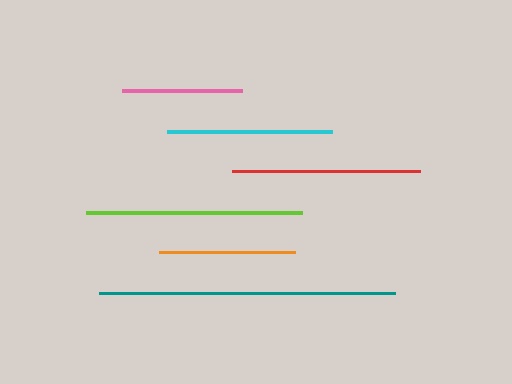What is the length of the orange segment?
The orange segment is approximately 136 pixels long.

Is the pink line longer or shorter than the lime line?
The lime line is longer than the pink line.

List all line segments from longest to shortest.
From longest to shortest: teal, lime, red, cyan, orange, pink.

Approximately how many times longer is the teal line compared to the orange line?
The teal line is approximately 2.2 times the length of the orange line.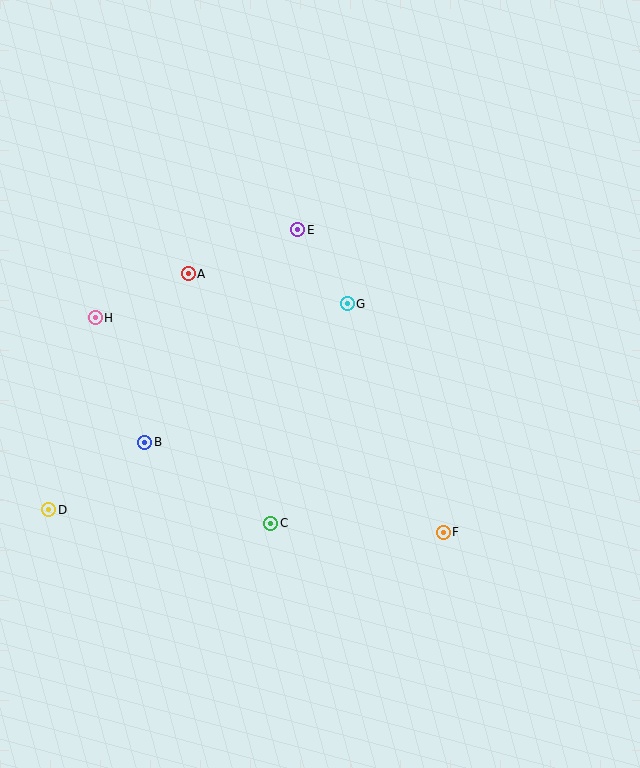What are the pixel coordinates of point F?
Point F is at (443, 532).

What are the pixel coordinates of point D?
Point D is at (49, 510).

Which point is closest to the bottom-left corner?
Point D is closest to the bottom-left corner.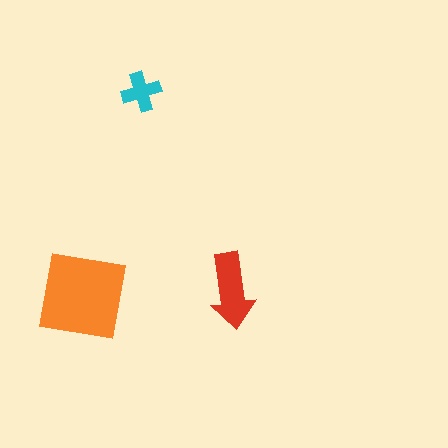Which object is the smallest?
The cyan cross.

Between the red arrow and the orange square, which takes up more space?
The orange square.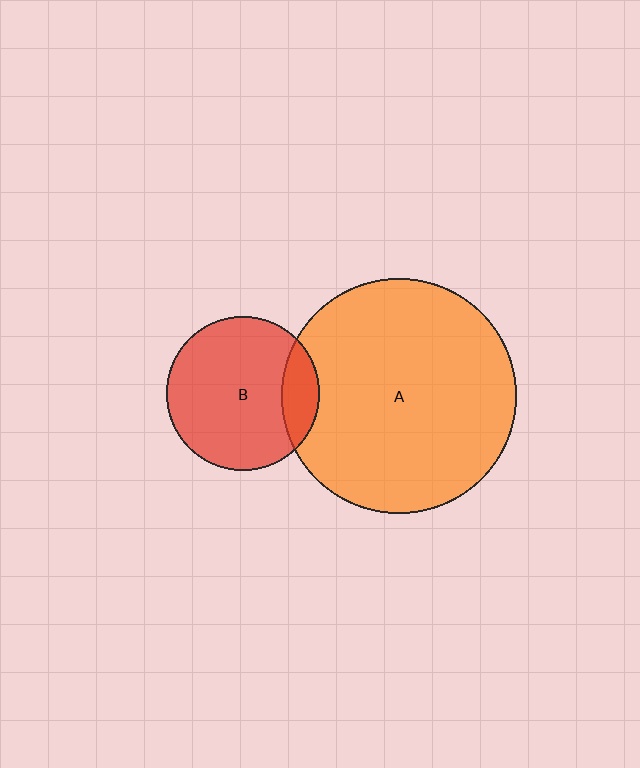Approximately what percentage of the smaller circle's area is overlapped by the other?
Approximately 15%.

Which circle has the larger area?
Circle A (orange).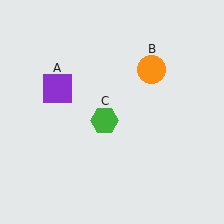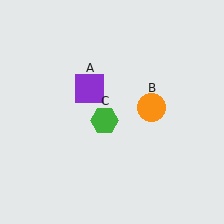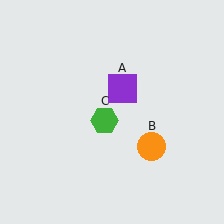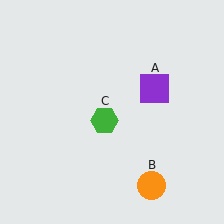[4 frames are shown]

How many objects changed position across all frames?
2 objects changed position: purple square (object A), orange circle (object B).